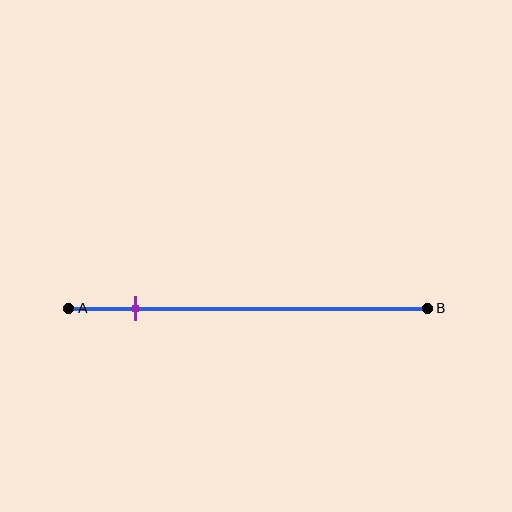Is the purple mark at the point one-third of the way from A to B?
No, the mark is at about 20% from A, not at the 33% one-third point.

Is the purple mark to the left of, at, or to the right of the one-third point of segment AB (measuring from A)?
The purple mark is to the left of the one-third point of segment AB.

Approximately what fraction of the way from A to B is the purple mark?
The purple mark is approximately 20% of the way from A to B.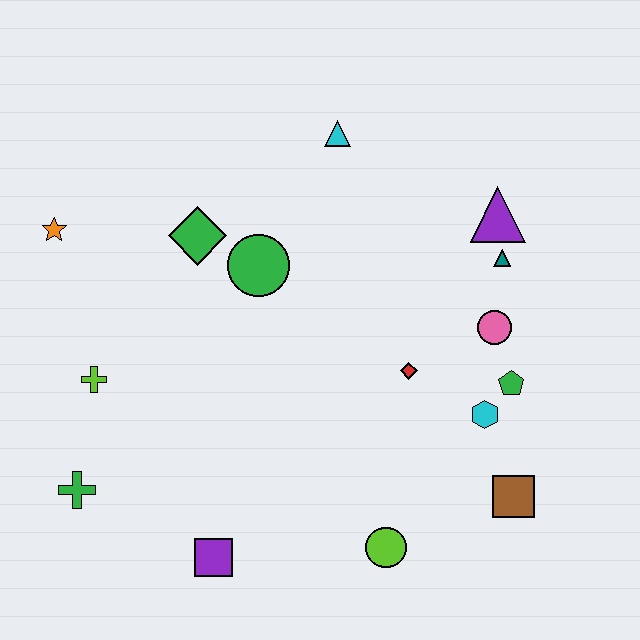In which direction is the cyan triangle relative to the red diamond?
The cyan triangle is above the red diamond.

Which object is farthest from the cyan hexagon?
The orange star is farthest from the cyan hexagon.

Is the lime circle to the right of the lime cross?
Yes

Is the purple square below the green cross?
Yes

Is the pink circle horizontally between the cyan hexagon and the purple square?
No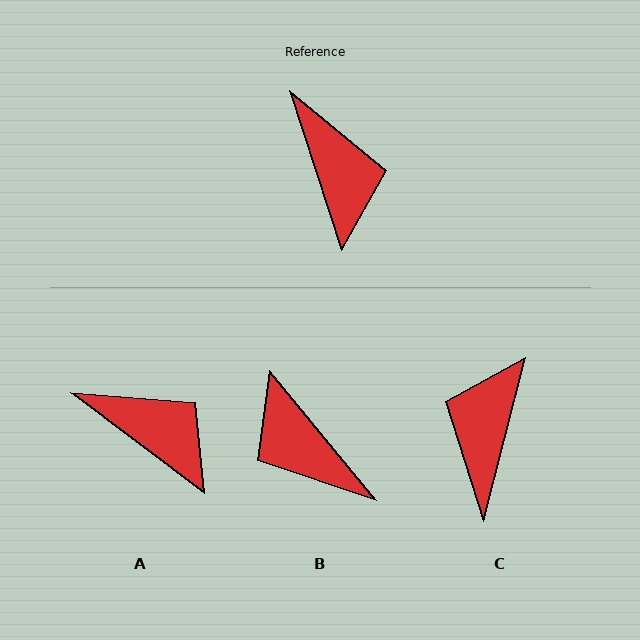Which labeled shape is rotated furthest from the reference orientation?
B, about 159 degrees away.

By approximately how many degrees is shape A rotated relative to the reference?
Approximately 35 degrees counter-clockwise.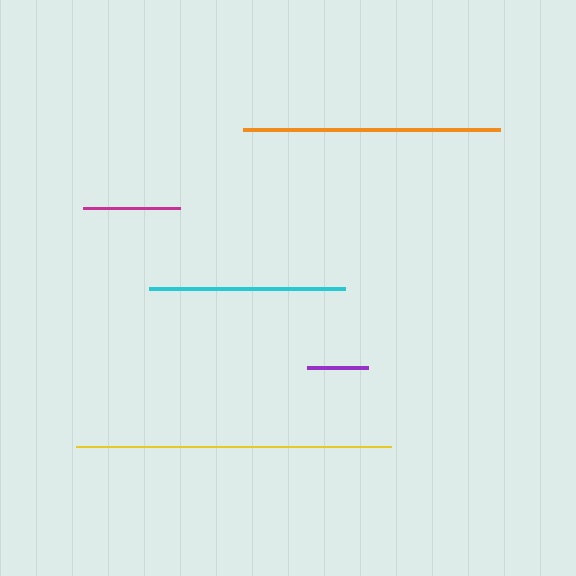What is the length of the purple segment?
The purple segment is approximately 61 pixels long.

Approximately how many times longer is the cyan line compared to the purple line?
The cyan line is approximately 3.2 times the length of the purple line.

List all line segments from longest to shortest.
From longest to shortest: yellow, orange, cyan, magenta, purple.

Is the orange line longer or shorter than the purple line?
The orange line is longer than the purple line.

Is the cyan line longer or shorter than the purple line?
The cyan line is longer than the purple line.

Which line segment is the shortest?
The purple line is the shortest at approximately 61 pixels.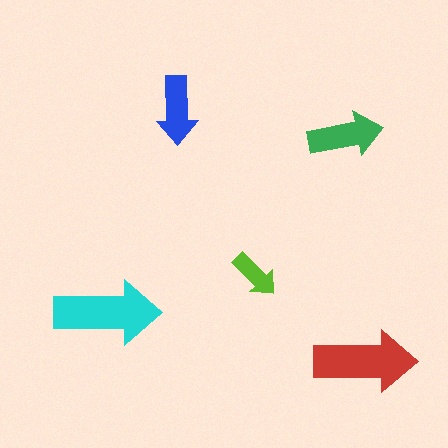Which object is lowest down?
The red arrow is bottommost.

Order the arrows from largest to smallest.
the cyan one, the red one, the green one, the blue one, the lime one.